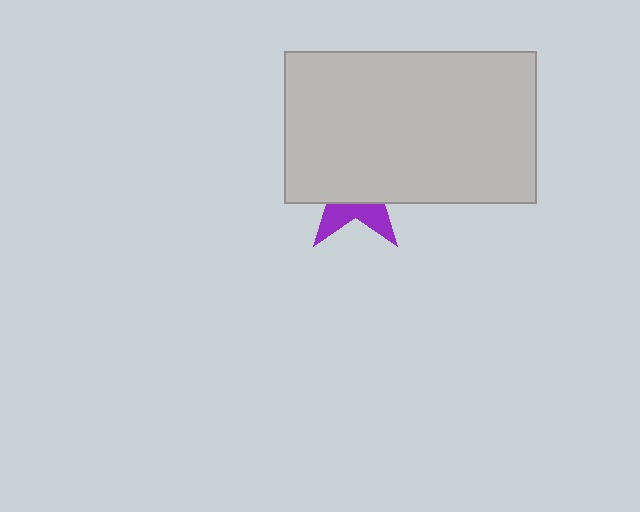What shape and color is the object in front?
The object in front is a light gray rectangle.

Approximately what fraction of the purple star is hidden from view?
Roughly 69% of the purple star is hidden behind the light gray rectangle.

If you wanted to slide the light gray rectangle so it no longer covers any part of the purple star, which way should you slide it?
Slide it up — that is the most direct way to separate the two shapes.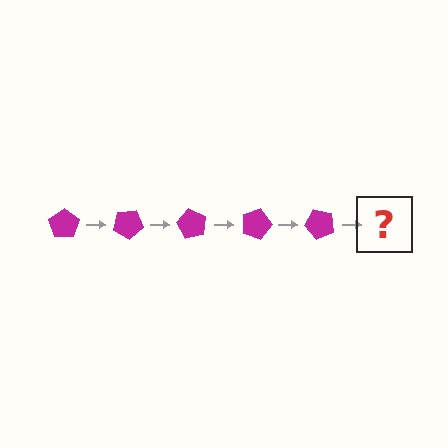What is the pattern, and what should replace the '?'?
The pattern is that the pentagon rotates 30 degrees each step. The '?' should be a magenta pentagon rotated 150 degrees.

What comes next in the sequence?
The next element should be a magenta pentagon rotated 150 degrees.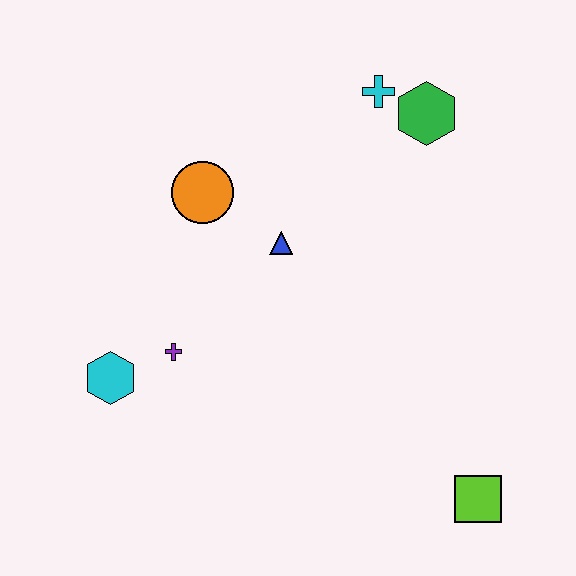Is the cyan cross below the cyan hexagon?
No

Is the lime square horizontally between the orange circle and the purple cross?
No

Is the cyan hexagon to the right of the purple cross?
No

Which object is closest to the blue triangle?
The orange circle is closest to the blue triangle.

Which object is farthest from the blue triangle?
The lime square is farthest from the blue triangle.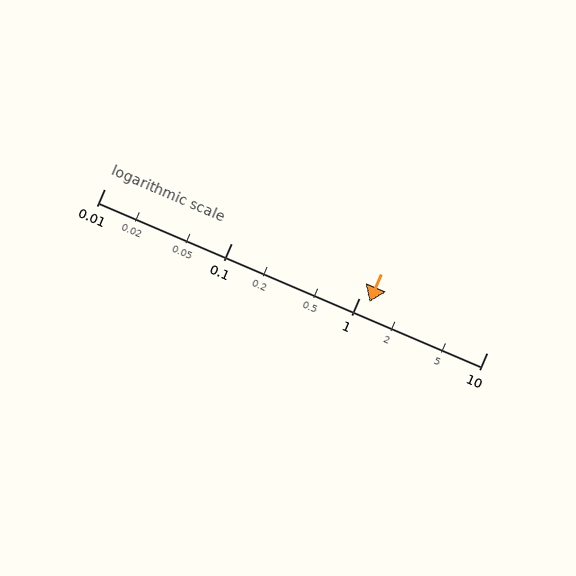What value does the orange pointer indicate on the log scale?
The pointer indicates approximately 1.2.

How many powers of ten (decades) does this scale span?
The scale spans 3 decades, from 0.01 to 10.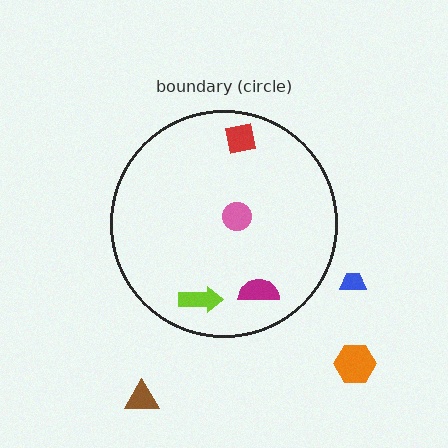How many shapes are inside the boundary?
4 inside, 3 outside.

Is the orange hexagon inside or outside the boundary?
Outside.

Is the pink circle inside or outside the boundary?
Inside.